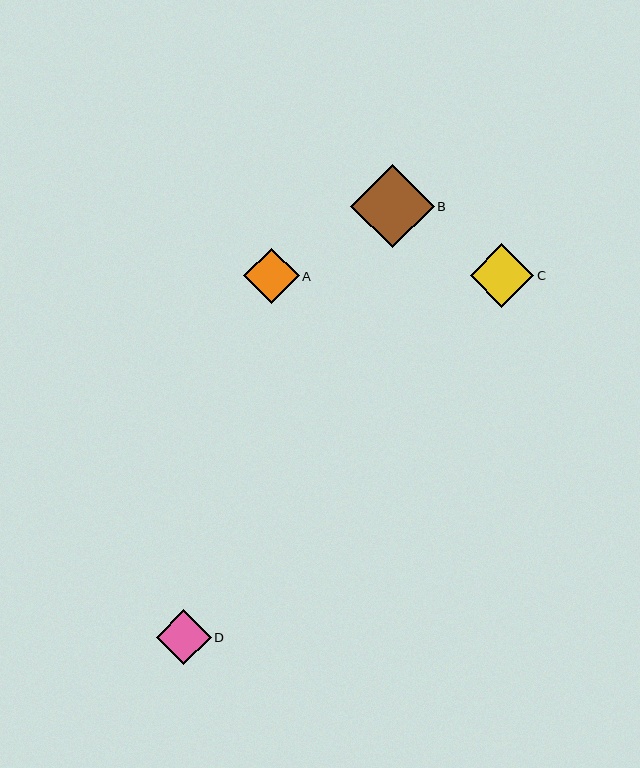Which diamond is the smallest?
Diamond D is the smallest with a size of approximately 55 pixels.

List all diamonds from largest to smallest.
From largest to smallest: B, C, A, D.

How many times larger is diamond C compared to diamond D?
Diamond C is approximately 1.2 times the size of diamond D.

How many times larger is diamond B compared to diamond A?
Diamond B is approximately 1.5 times the size of diamond A.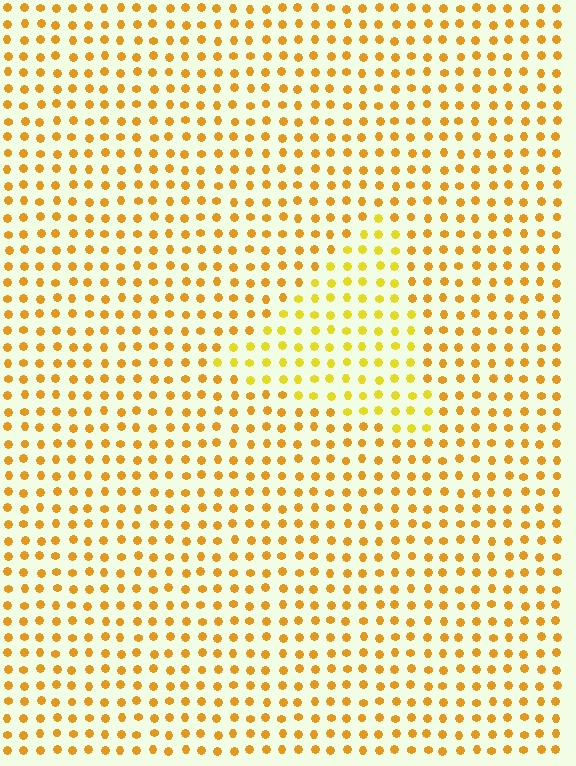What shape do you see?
I see a triangle.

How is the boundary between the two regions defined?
The boundary is defined purely by a slight shift in hue (about 21 degrees). Spacing, size, and orientation are identical on both sides.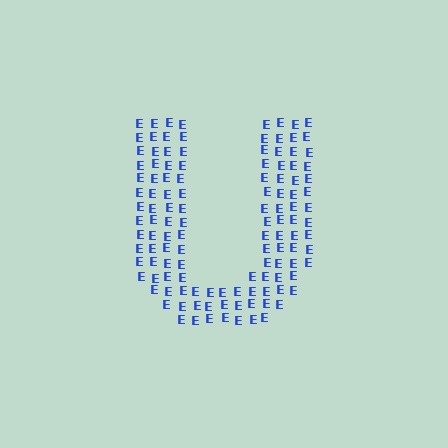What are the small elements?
The small elements are letter E's.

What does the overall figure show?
The overall figure shows the letter U.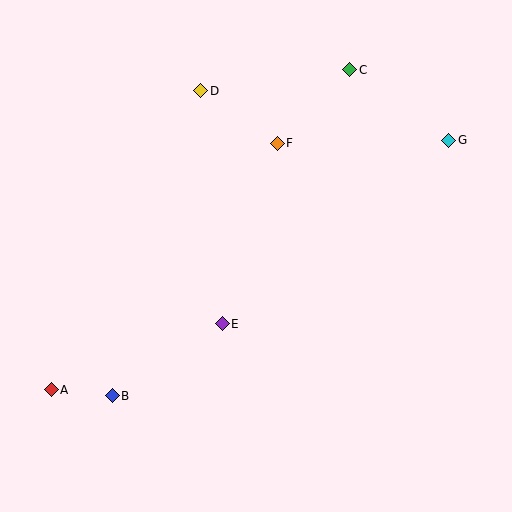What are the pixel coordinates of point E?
Point E is at (222, 324).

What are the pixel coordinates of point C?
Point C is at (350, 70).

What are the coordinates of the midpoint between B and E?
The midpoint between B and E is at (167, 360).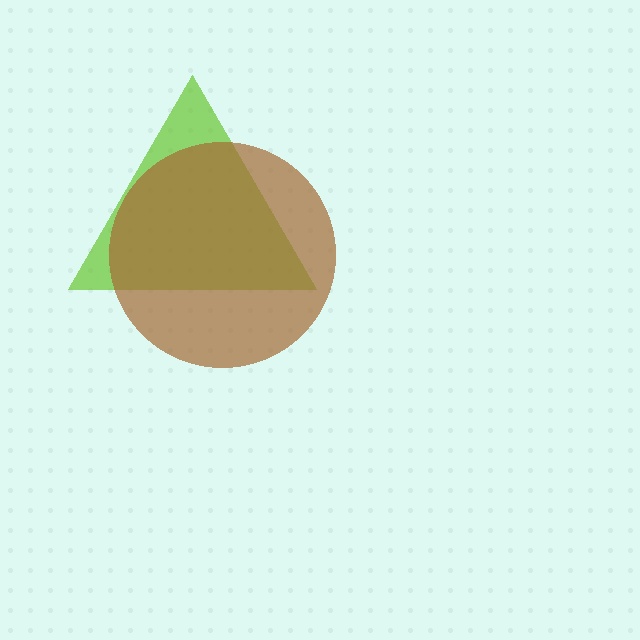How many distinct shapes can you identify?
There are 2 distinct shapes: a lime triangle, a brown circle.